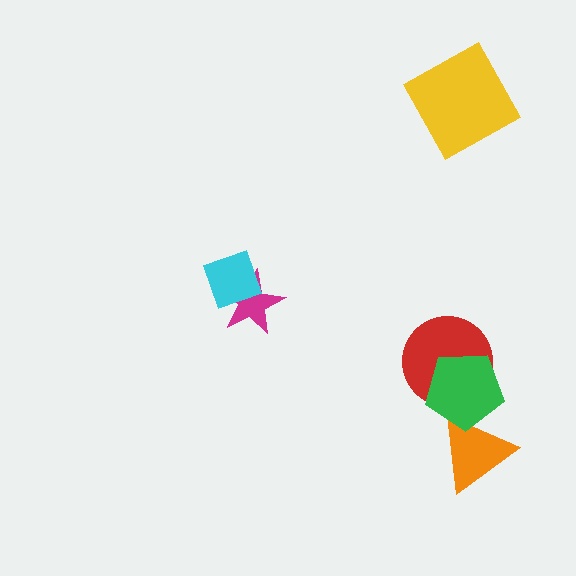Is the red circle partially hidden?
Yes, it is partially covered by another shape.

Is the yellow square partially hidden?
No, no other shape covers it.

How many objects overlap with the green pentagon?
2 objects overlap with the green pentagon.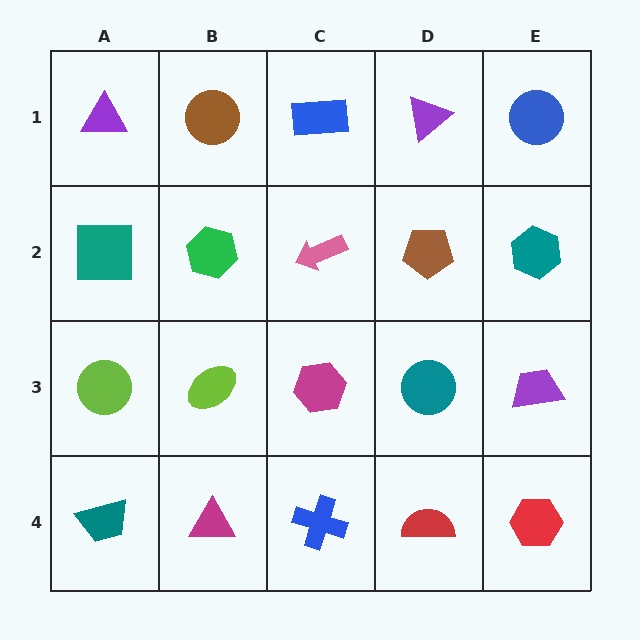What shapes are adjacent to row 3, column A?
A teal square (row 2, column A), a teal trapezoid (row 4, column A), a lime ellipse (row 3, column B).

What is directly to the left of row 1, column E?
A purple triangle.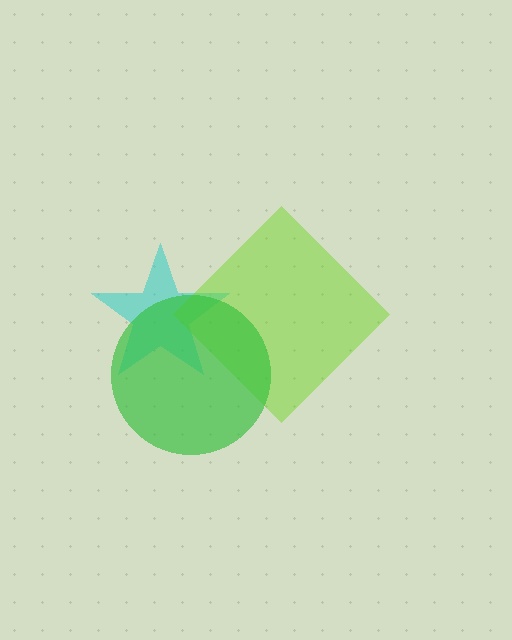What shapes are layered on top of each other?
The layered shapes are: a cyan star, a lime diamond, a green circle.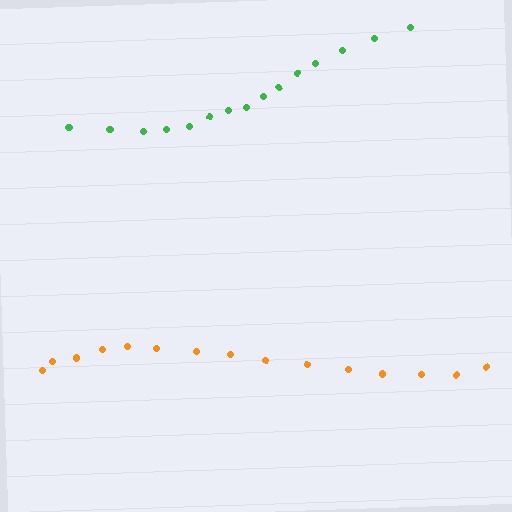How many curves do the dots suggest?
There are 2 distinct paths.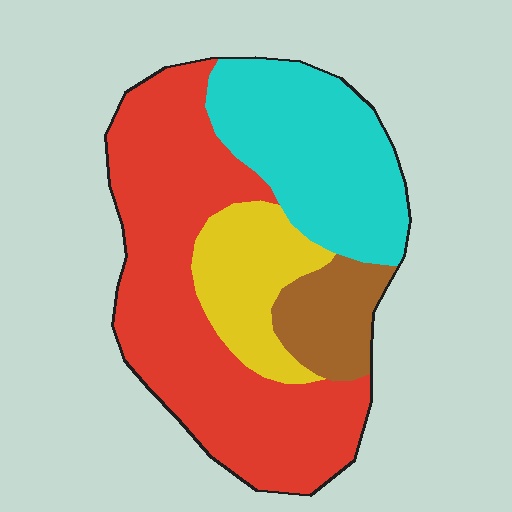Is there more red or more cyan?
Red.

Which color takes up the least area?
Brown, at roughly 10%.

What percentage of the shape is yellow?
Yellow covers about 15% of the shape.